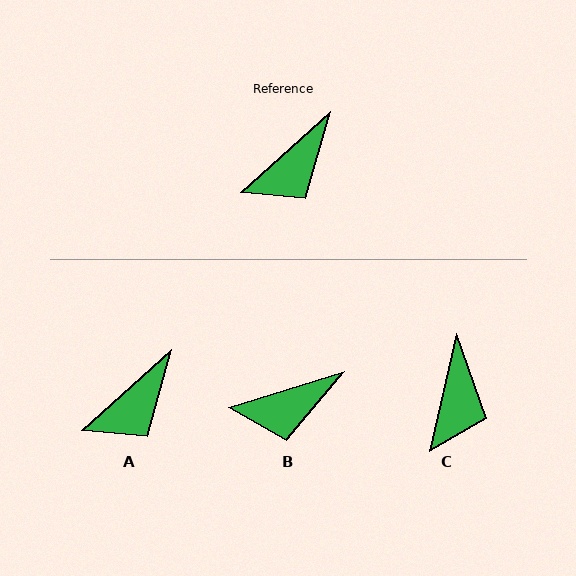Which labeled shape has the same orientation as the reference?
A.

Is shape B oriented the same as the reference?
No, it is off by about 24 degrees.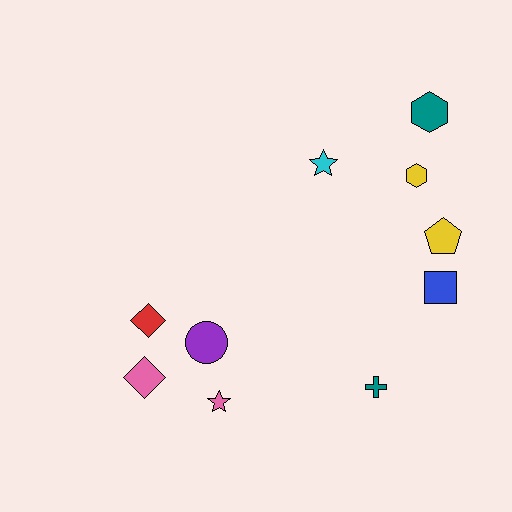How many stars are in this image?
There are 2 stars.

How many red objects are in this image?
There is 1 red object.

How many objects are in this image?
There are 10 objects.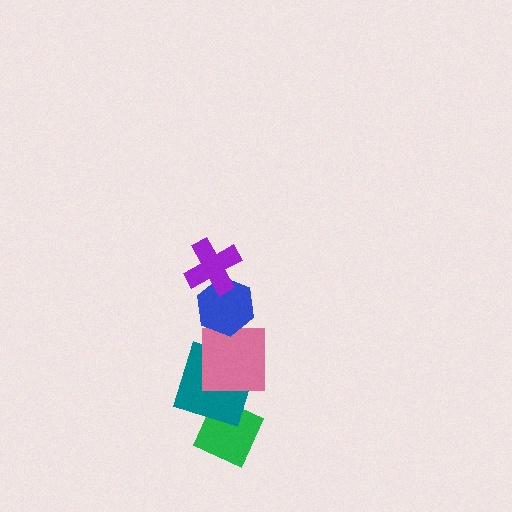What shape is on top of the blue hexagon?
The purple cross is on top of the blue hexagon.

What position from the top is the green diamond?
The green diamond is 5th from the top.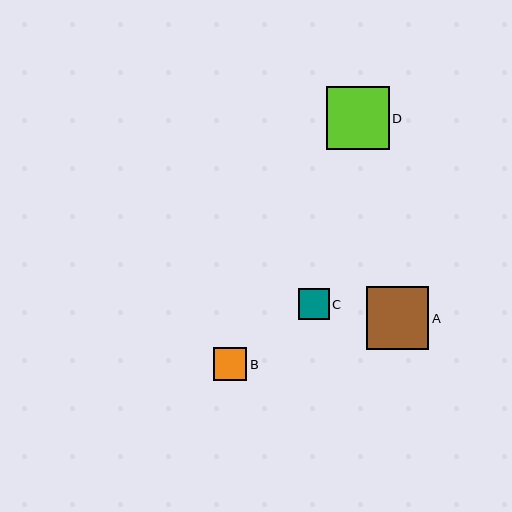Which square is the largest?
Square D is the largest with a size of approximately 63 pixels.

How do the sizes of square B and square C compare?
Square B and square C are approximately the same size.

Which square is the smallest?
Square C is the smallest with a size of approximately 31 pixels.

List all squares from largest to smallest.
From largest to smallest: D, A, B, C.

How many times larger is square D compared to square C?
Square D is approximately 2.0 times the size of square C.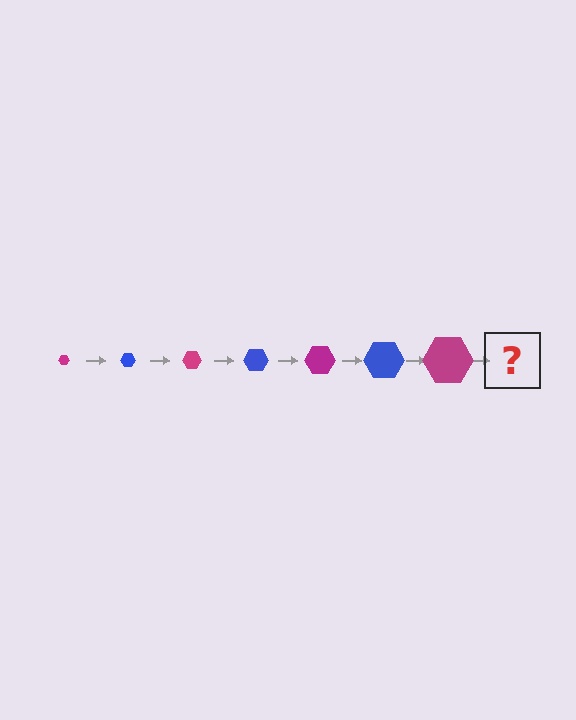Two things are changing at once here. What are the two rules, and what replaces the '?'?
The two rules are that the hexagon grows larger each step and the color cycles through magenta and blue. The '?' should be a blue hexagon, larger than the previous one.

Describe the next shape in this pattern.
It should be a blue hexagon, larger than the previous one.